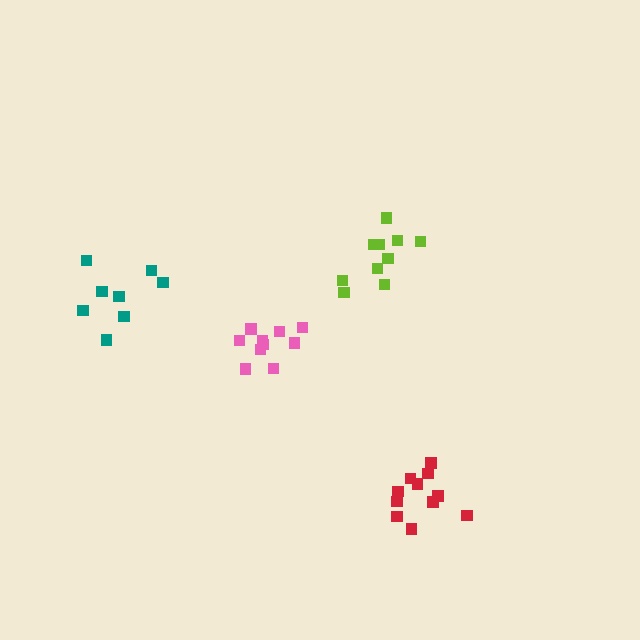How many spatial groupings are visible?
There are 4 spatial groupings.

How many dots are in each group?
Group 1: 10 dots, Group 2: 11 dots, Group 3: 10 dots, Group 4: 8 dots (39 total).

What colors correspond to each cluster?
The clusters are colored: lime, red, pink, teal.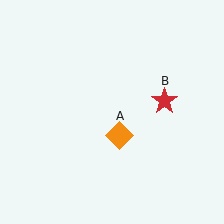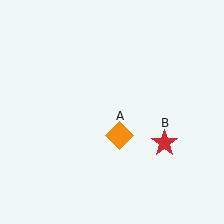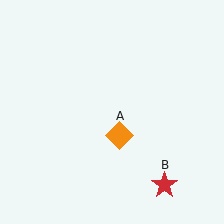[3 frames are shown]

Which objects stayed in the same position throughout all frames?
Orange diamond (object A) remained stationary.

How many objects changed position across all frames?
1 object changed position: red star (object B).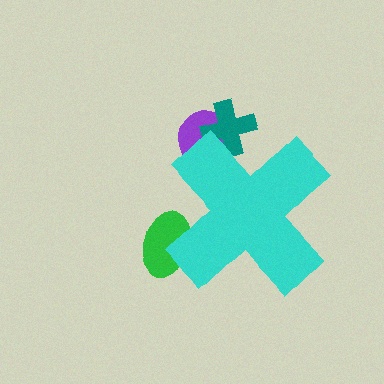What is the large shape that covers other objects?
A cyan cross.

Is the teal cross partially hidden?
Yes, the teal cross is partially hidden behind the cyan cross.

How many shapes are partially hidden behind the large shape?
3 shapes are partially hidden.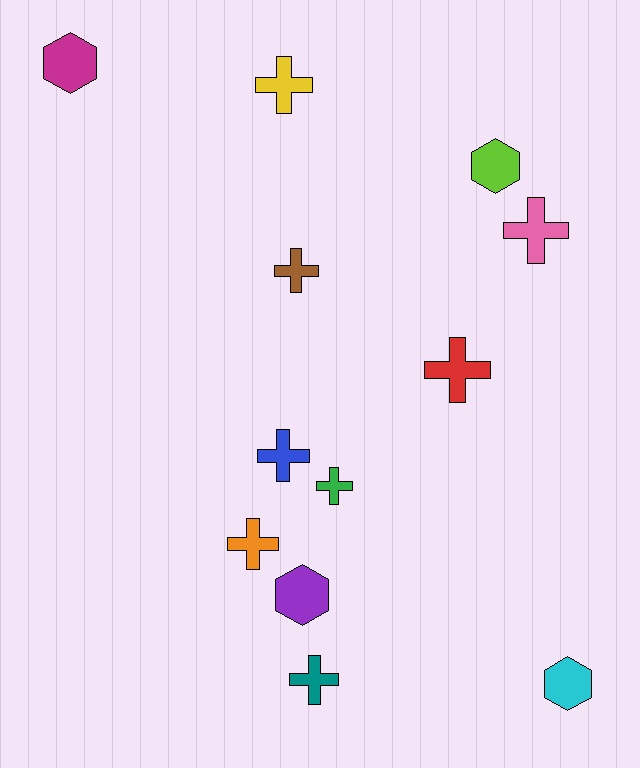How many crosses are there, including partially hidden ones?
There are 8 crosses.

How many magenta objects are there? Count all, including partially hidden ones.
There is 1 magenta object.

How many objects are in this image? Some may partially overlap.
There are 12 objects.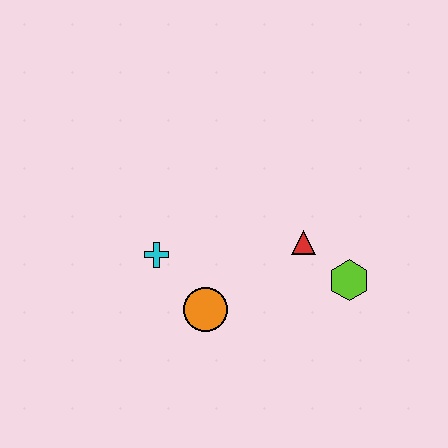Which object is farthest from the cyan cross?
The lime hexagon is farthest from the cyan cross.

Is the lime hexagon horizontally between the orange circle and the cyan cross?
No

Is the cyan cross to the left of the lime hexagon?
Yes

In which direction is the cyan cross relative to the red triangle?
The cyan cross is to the left of the red triangle.